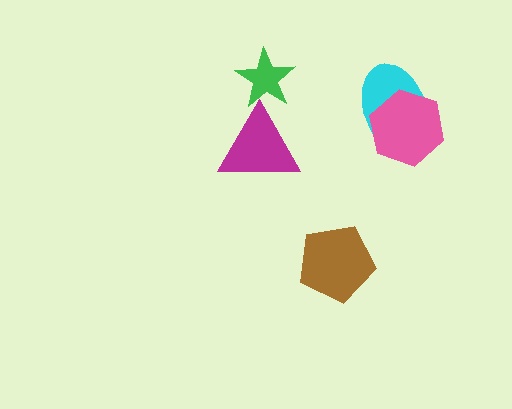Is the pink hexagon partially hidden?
No, no other shape covers it.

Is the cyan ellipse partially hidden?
Yes, it is partially covered by another shape.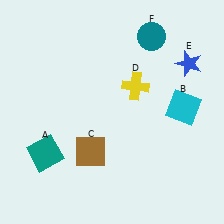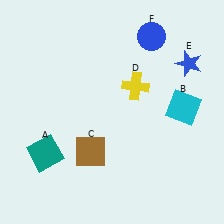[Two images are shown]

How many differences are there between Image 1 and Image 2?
There is 1 difference between the two images.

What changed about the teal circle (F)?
In Image 1, F is teal. In Image 2, it changed to blue.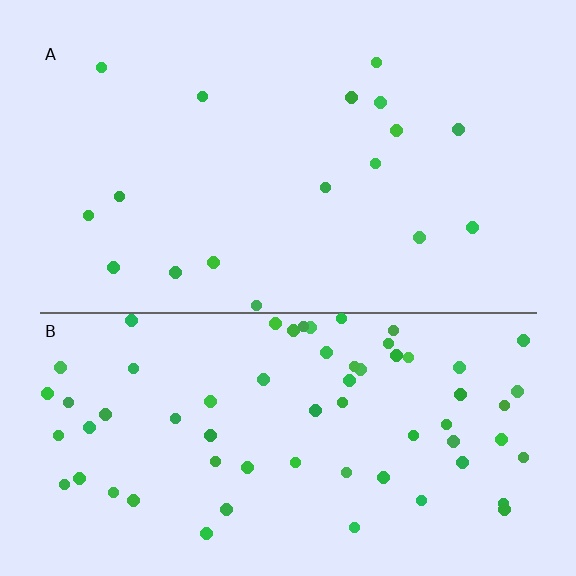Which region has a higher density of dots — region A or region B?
B (the bottom).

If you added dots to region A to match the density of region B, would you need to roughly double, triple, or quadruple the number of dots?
Approximately quadruple.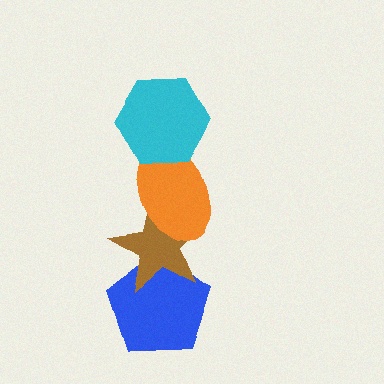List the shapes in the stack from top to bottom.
From top to bottom: the cyan hexagon, the orange ellipse, the brown star, the blue pentagon.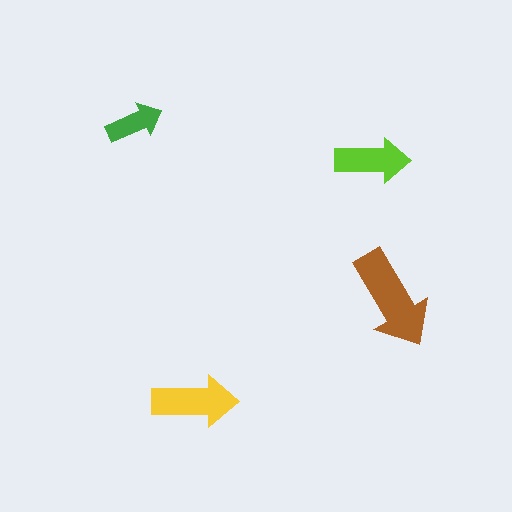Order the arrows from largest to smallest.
the brown one, the yellow one, the lime one, the green one.